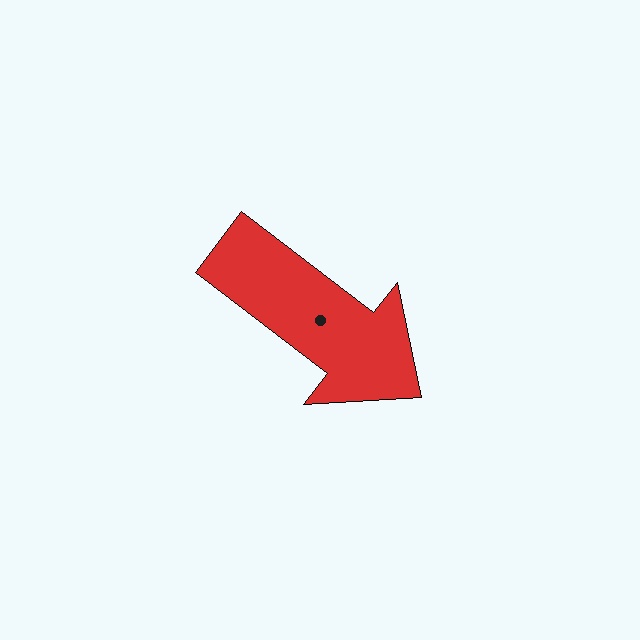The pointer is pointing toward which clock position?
Roughly 4 o'clock.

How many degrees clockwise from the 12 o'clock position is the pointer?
Approximately 127 degrees.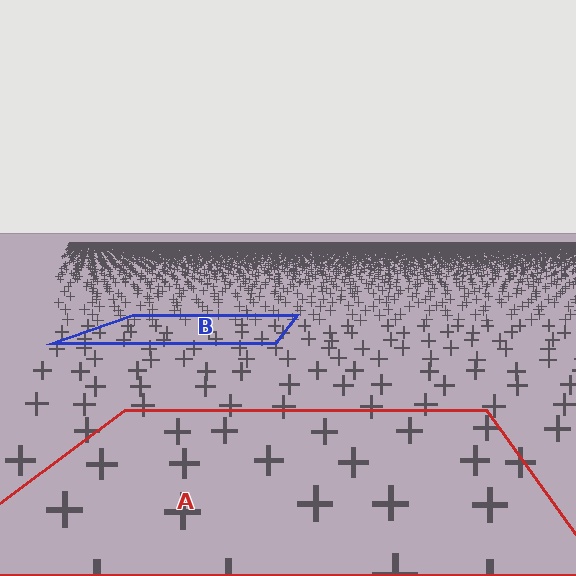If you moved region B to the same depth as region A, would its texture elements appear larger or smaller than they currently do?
They would appear larger. At a closer depth, the same texture elements are projected at a bigger on-screen size.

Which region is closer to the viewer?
Region A is closer. The texture elements there are larger and more spread out.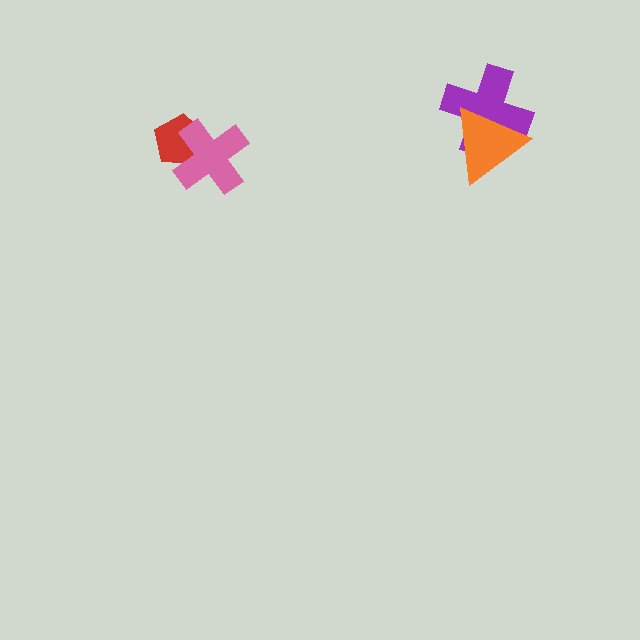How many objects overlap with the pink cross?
1 object overlaps with the pink cross.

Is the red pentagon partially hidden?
Yes, it is partially covered by another shape.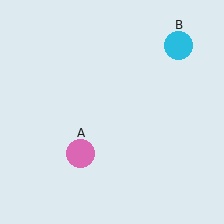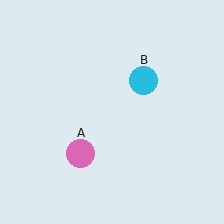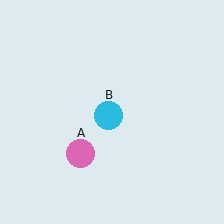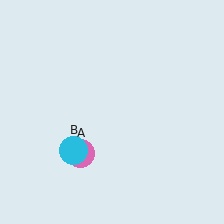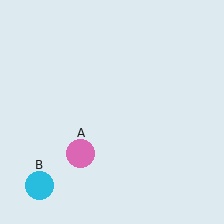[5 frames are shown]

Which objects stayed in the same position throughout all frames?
Pink circle (object A) remained stationary.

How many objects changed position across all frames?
1 object changed position: cyan circle (object B).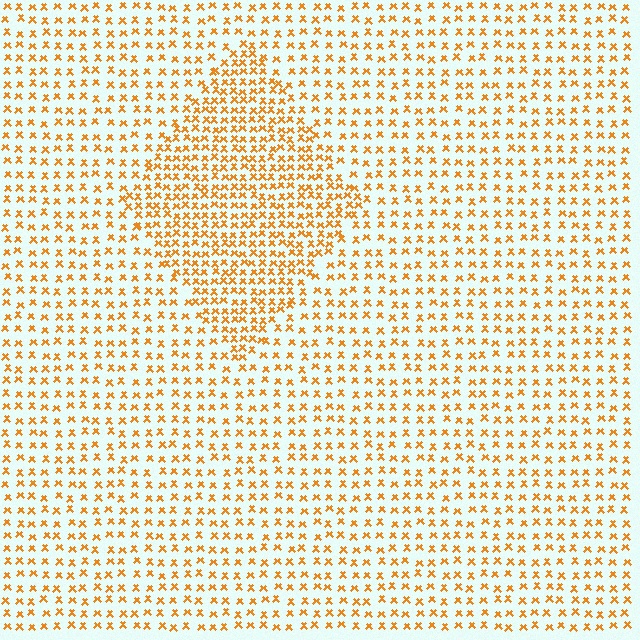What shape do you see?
I see a diamond.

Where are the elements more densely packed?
The elements are more densely packed inside the diamond boundary.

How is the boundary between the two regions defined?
The boundary is defined by a change in element density (approximately 1.8x ratio). All elements are the same color, size, and shape.